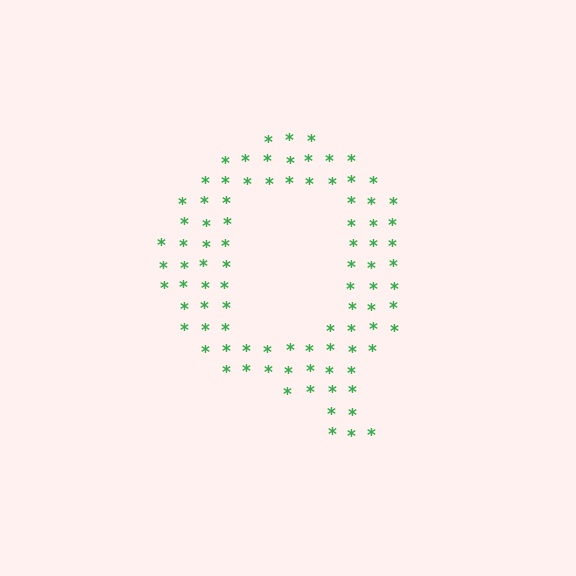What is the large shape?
The large shape is the letter Q.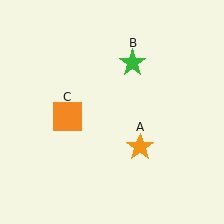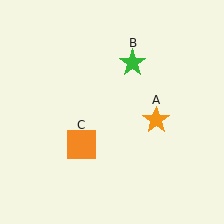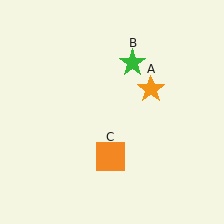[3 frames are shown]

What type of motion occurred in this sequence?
The orange star (object A), orange square (object C) rotated counterclockwise around the center of the scene.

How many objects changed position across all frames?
2 objects changed position: orange star (object A), orange square (object C).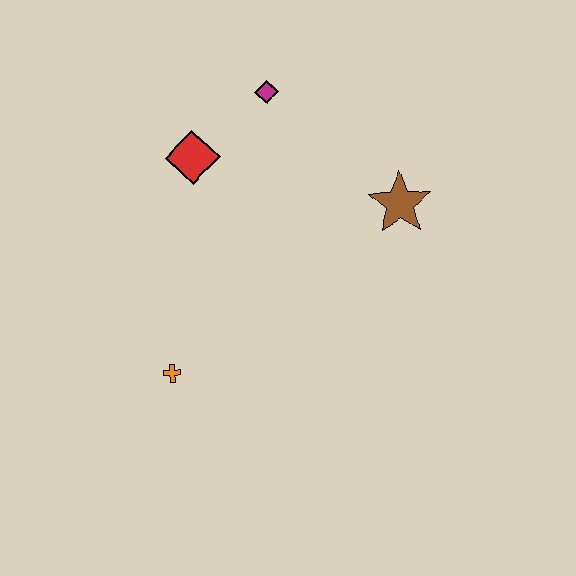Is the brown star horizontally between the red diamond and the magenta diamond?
No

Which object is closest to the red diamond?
The magenta diamond is closest to the red diamond.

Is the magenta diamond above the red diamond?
Yes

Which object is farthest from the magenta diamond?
The orange cross is farthest from the magenta diamond.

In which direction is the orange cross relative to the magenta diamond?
The orange cross is below the magenta diamond.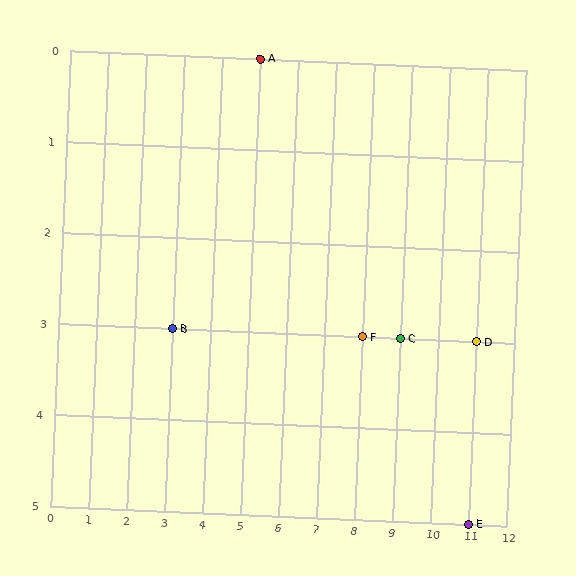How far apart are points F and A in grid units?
Points F and A are 3 columns and 3 rows apart (about 4.2 grid units diagonally).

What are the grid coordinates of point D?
Point D is at grid coordinates (11, 3).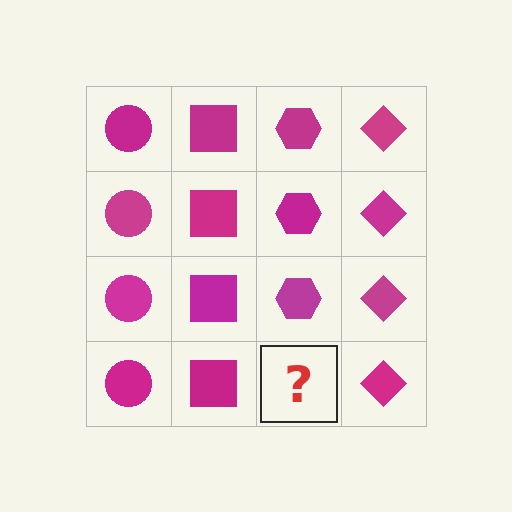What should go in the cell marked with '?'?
The missing cell should contain a magenta hexagon.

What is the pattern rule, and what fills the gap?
The rule is that each column has a consistent shape. The gap should be filled with a magenta hexagon.